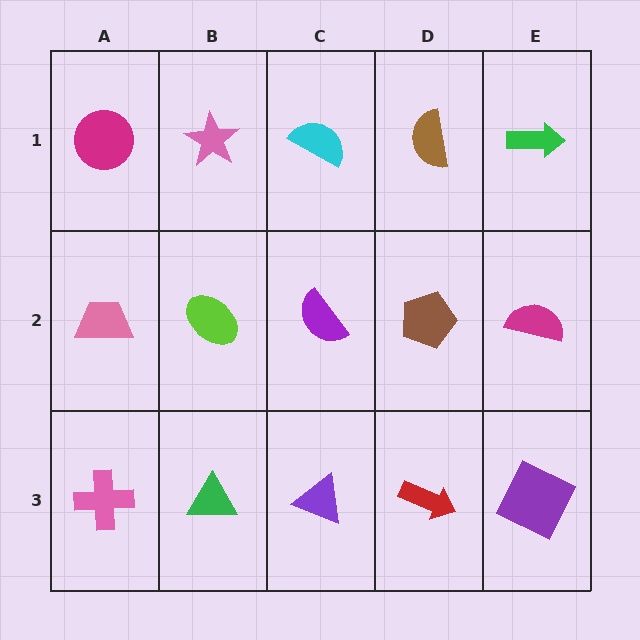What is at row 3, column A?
A pink cross.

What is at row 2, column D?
A brown pentagon.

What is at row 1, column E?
A green arrow.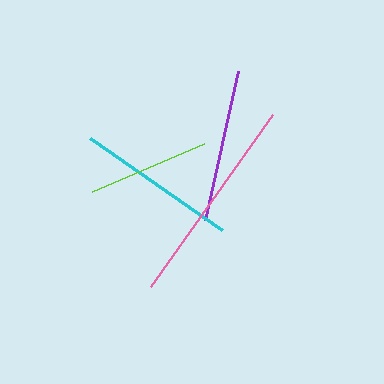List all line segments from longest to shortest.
From longest to shortest: pink, cyan, purple, lime.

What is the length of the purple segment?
The purple segment is approximately 153 pixels long.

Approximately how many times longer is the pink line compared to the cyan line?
The pink line is approximately 1.3 times the length of the cyan line.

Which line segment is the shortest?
The lime line is the shortest at approximately 122 pixels.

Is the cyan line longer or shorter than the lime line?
The cyan line is longer than the lime line.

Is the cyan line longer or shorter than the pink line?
The pink line is longer than the cyan line.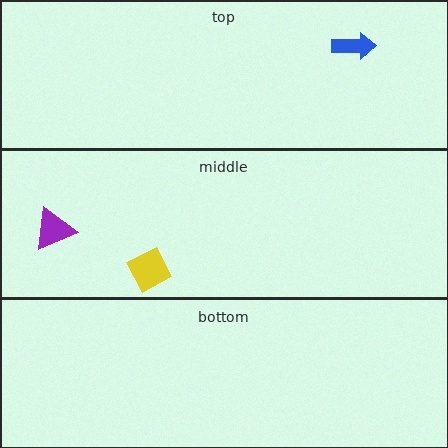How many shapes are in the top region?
1.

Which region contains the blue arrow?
The top region.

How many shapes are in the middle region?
2.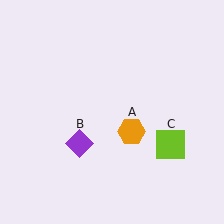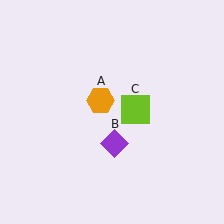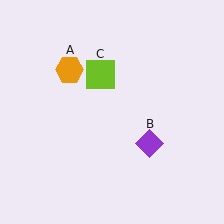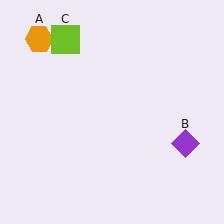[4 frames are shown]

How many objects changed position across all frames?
3 objects changed position: orange hexagon (object A), purple diamond (object B), lime square (object C).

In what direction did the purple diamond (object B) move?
The purple diamond (object B) moved right.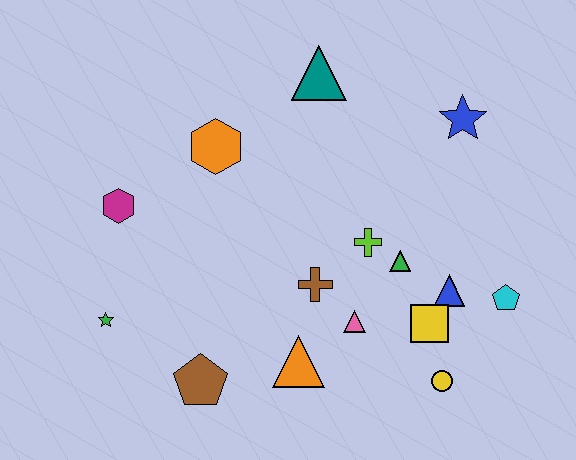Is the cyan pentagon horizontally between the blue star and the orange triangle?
No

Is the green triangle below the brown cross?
No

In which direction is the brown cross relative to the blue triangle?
The brown cross is to the left of the blue triangle.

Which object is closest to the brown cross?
The pink triangle is closest to the brown cross.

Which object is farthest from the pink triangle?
The magenta hexagon is farthest from the pink triangle.